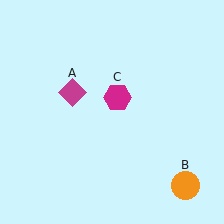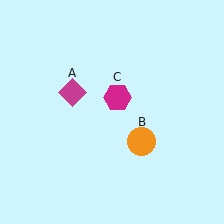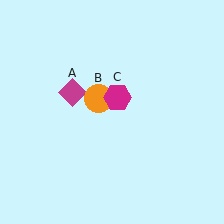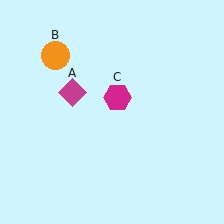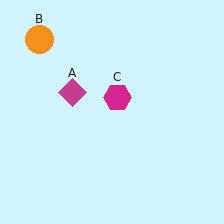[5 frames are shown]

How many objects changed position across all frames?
1 object changed position: orange circle (object B).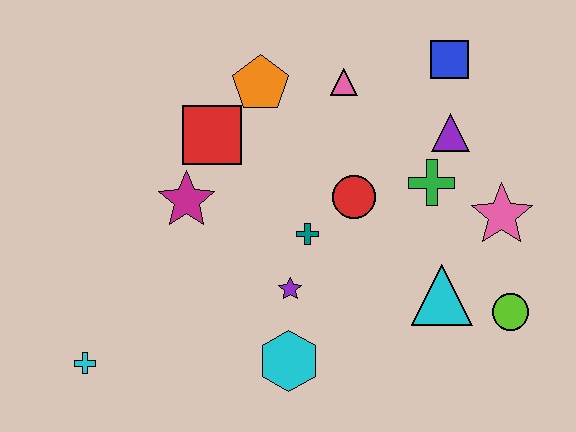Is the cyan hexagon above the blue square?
No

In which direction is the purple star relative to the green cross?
The purple star is to the left of the green cross.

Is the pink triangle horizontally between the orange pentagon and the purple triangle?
Yes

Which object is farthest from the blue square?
The cyan cross is farthest from the blue square.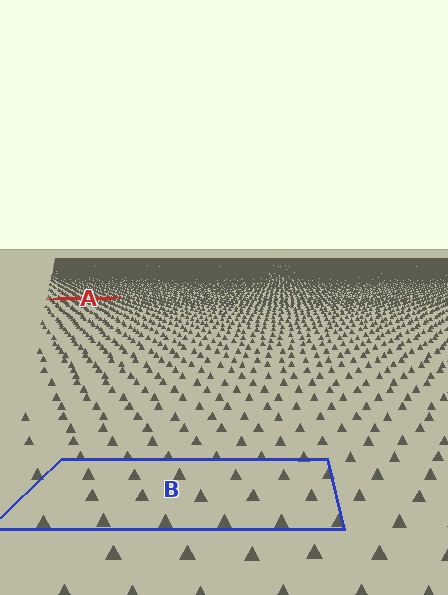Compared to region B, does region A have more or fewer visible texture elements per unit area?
Region A has more texture elements per unit area — they are packed more densely because it is farther away.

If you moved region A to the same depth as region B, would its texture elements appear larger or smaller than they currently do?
They would appear larger. At a closer depth, the same texture elements are projected at a bigger on-screen size.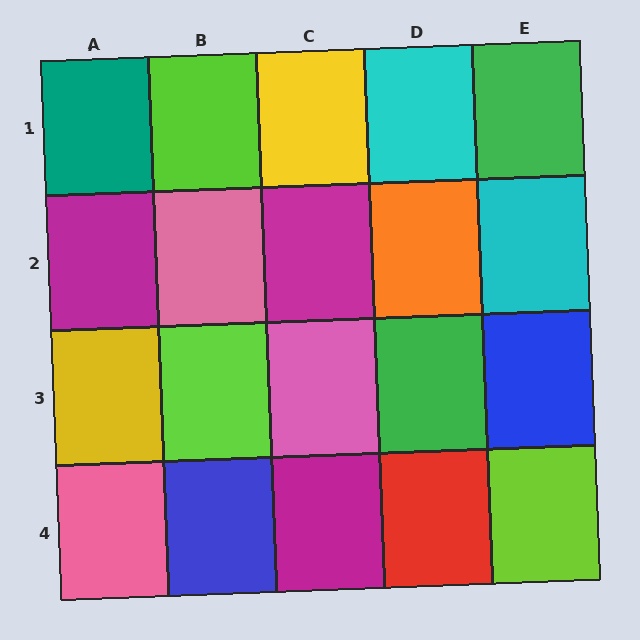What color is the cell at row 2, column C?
Magenta.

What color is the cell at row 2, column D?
Orange.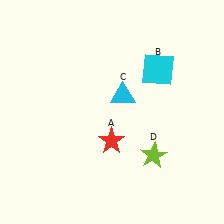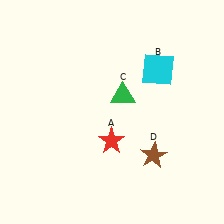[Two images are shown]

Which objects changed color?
C changed from cyan to green. D changed from lime to brown.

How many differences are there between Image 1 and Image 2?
There are 2 differences between the two images.